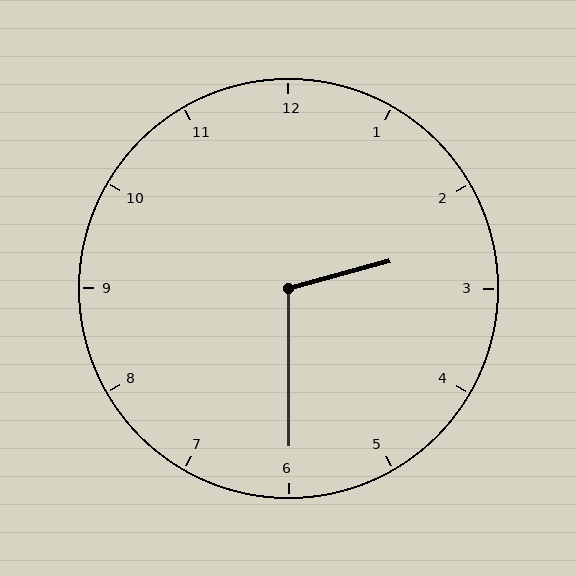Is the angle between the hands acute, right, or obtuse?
It is obtuse.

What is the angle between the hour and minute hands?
Approximately 105 degrees.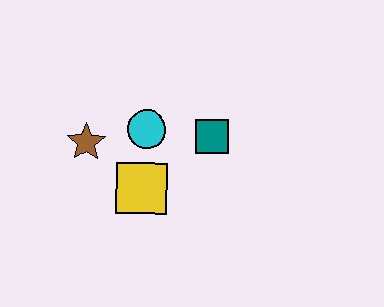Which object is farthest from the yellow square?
The teal square is farthest from the yellow square.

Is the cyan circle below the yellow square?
No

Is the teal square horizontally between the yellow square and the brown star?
No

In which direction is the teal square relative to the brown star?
The teal square is to the right of the brown star.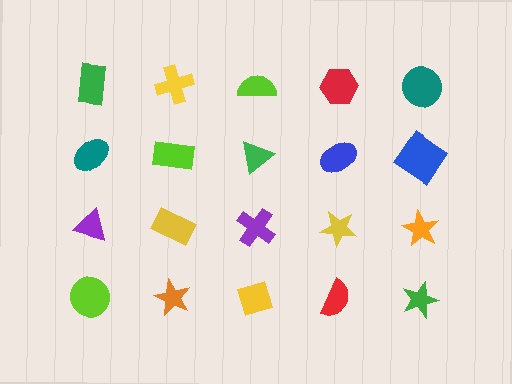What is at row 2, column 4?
A blue ellipse.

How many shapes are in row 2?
5 shapes.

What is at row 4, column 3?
A yellow diamond.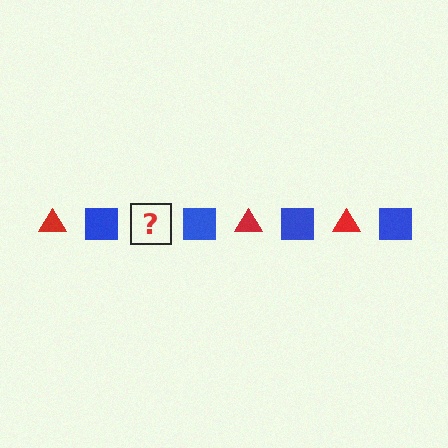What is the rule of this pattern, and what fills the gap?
The rule is that the pattern alternates between red triangle and blue square. The gap should be filled with a red triangle.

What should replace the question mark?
The question mark should be replaced with a red triangle.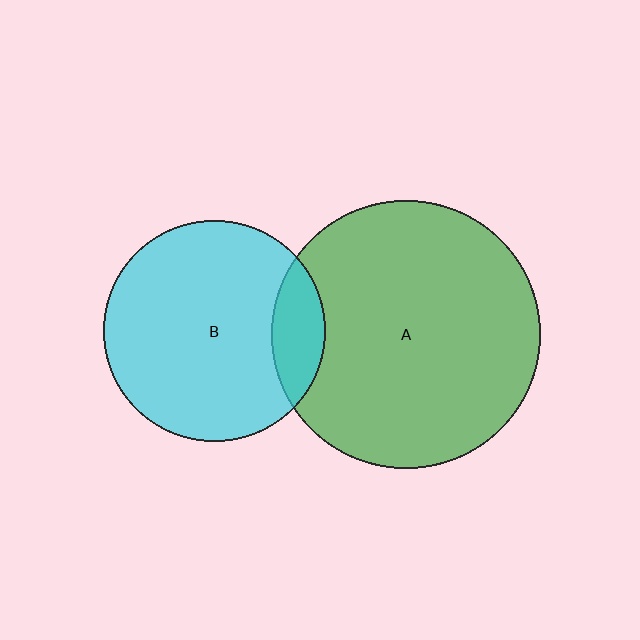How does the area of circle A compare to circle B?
Approximately 1.5 times.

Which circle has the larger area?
Circle A (green).